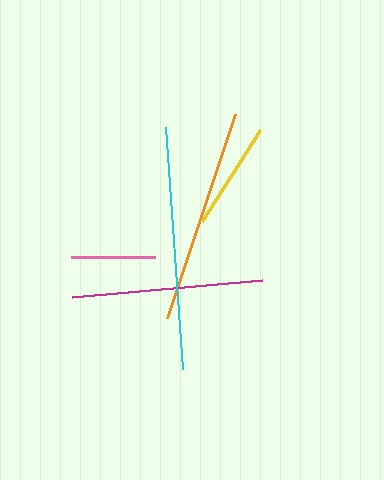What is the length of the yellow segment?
The yellow segment is approximately 108 pixels long.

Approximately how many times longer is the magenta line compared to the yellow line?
The magenta line is approximately 1.8 times the length of the yellow line.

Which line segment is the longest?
The cyan line is the longest at approximately 243 pixels.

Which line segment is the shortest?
The pink line is the shortest at approximately 83 pixels.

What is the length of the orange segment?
The orange segment is approximately 215 pixels long.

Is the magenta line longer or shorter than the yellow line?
The magenta line is longer than the yellow line.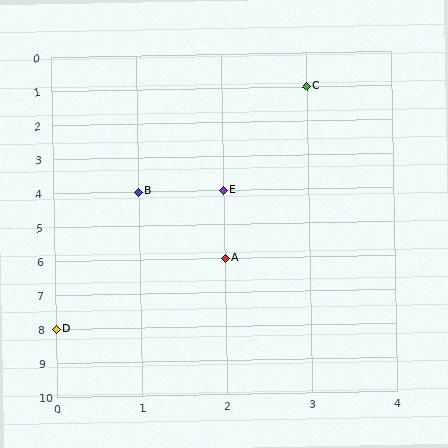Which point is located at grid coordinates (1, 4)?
Point B is at (1, 4).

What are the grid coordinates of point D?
Point D is at grid coordinates (0, 8).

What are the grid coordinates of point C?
Point C is at grid coordinates (3, 1).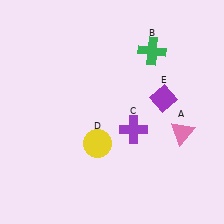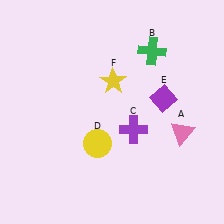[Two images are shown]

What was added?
A yellow star (F) was added in Image 2.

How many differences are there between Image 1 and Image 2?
There is 1 difference between the two images.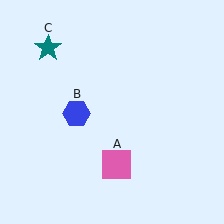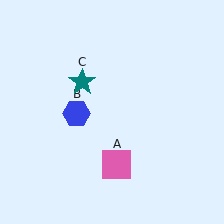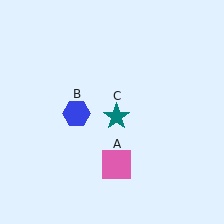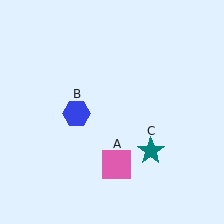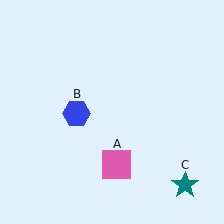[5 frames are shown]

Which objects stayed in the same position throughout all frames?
Pink square (object A) and blue hexagon (object B) remained stationary.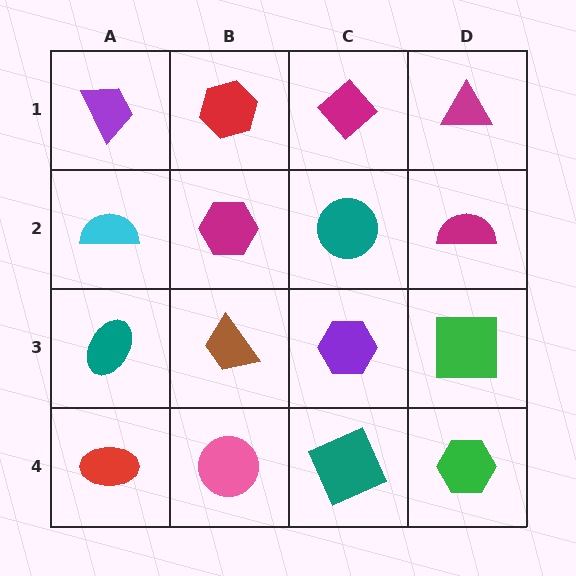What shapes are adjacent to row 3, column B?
A magenta hexagon (row 2, column B), a pink circle (row 4, column B), a teal ellipse (row 3, column A), a purple hexagon (row 3, column C).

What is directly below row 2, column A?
A teal ellipse.